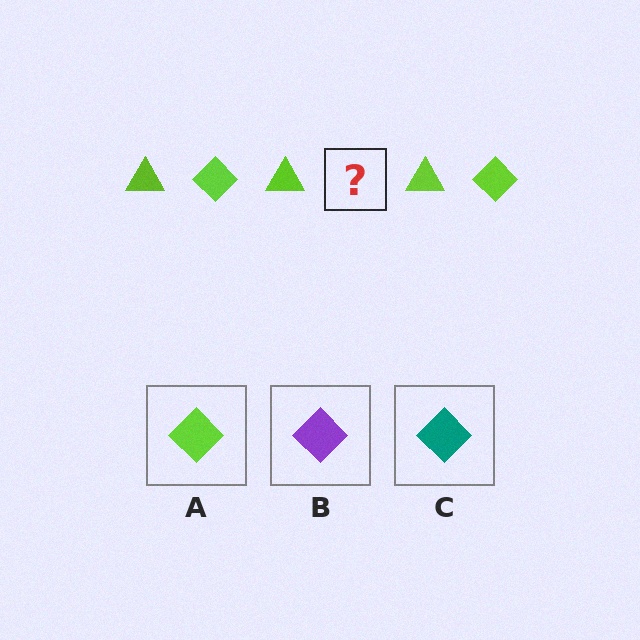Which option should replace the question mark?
Option A.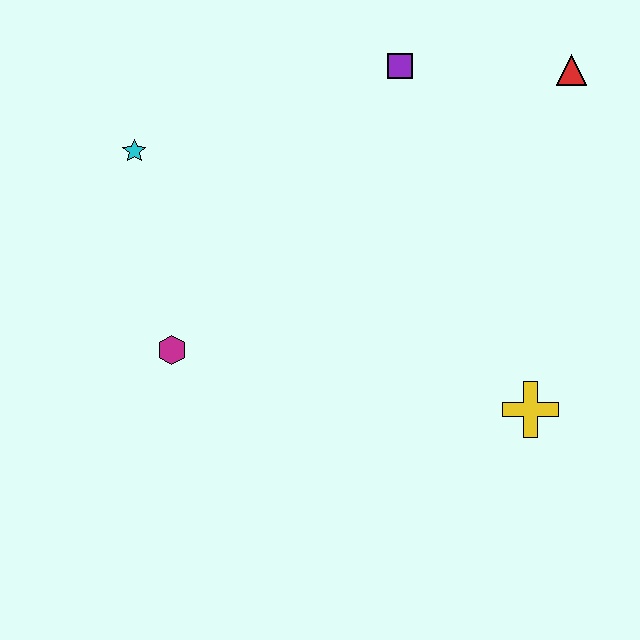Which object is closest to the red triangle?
The purple square is closest to the red triangle.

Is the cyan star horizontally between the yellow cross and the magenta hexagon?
No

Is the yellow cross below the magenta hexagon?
Yes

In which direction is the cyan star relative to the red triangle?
The cyan star is to the left of the red triangle.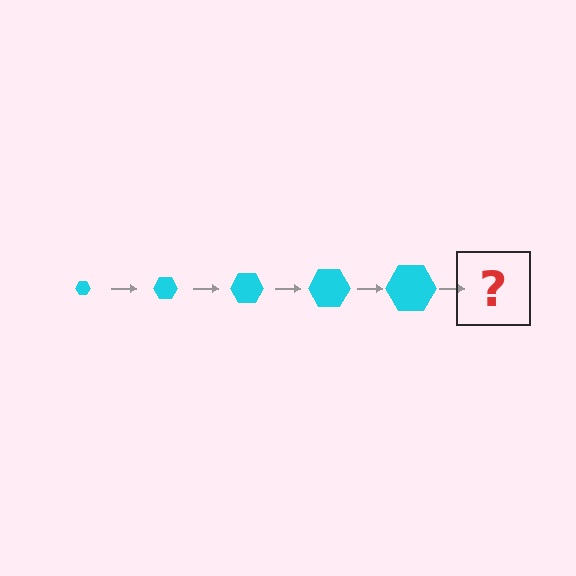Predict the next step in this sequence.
The next step is a cyan hexagon, larger than the previous one.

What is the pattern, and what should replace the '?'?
The pattern is that the hexagon gets progressively larger each step. The '?' should be a cyan hexagon, larger than the previous one.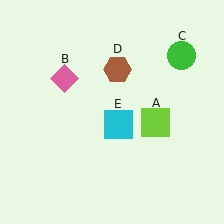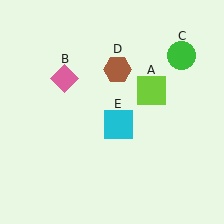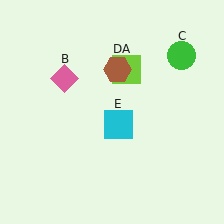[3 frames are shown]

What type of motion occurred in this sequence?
The lime square (object A) rotated counterclockwise around the center of the scene.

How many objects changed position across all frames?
1 object changed position: lime square (object A).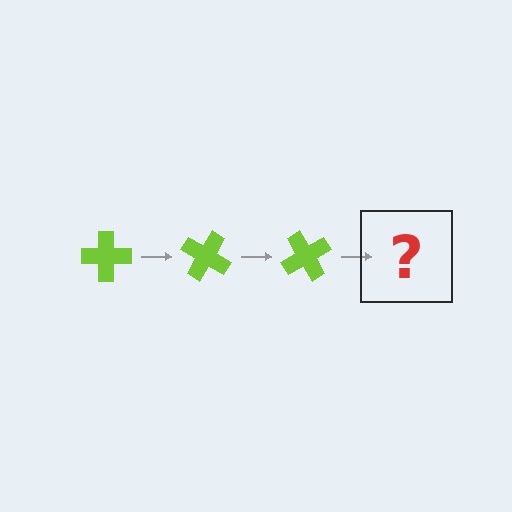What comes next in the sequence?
The next element should be a lime cross rotated 90 degrees.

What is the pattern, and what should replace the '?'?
The pattern is that the cross rotates 30 degrees each step. The '?' should be a lime cross rotated 90 degrees.